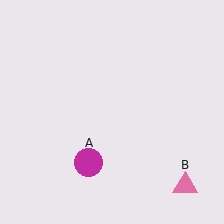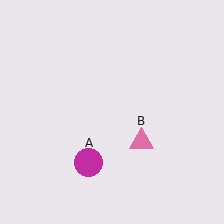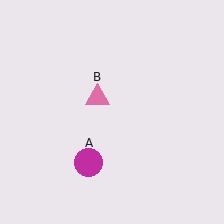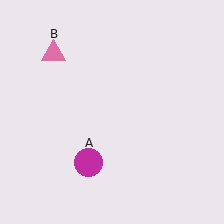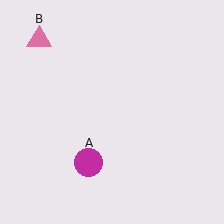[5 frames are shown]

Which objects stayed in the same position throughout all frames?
Magenta circle (object A) remained stationary.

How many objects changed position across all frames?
1 object changed position: pink triangle (object B).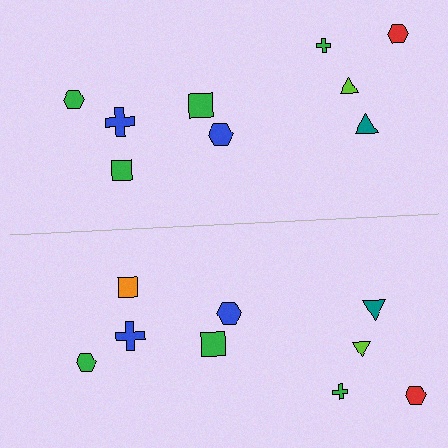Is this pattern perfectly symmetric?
No, the pattern is not perfectly symmetric. The orange square on the bottom side breaks the symmetry — its mirror counterpart is green.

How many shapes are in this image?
There are 18 shapes in this image.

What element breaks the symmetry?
The orange square on the bottom side breaks the symmetry — its mirror counterpart is green.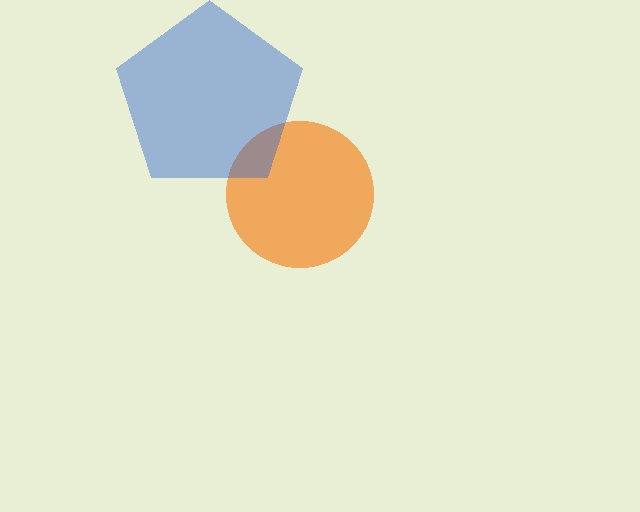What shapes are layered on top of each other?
The layered shapes are: an orange circle, a blue pentagon.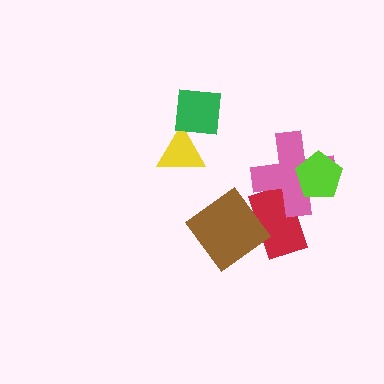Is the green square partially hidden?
No, no other shape covers it.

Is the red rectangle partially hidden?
Yes, it is partially covered by another shape.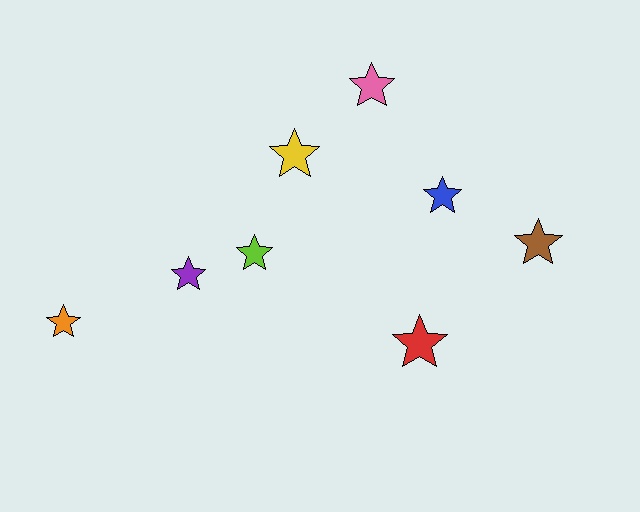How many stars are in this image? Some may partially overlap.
There are 8 stars.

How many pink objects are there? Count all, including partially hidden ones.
There is 1 pink object.